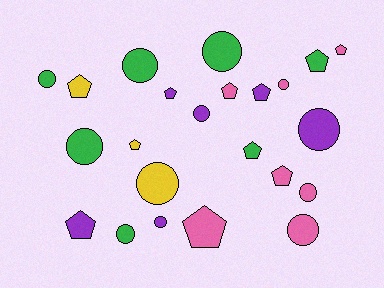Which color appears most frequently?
Pink, with 7 objects.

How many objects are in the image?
There are 23 objects.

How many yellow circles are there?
There is 1 yellow circle.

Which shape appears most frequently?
Circle, with 12 objects.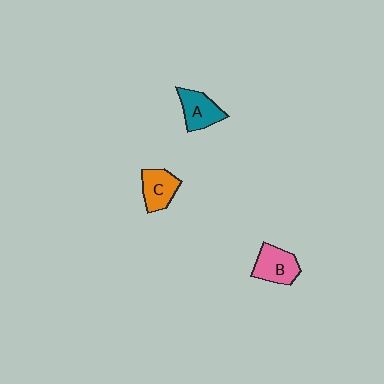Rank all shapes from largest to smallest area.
From largest to smallest: B (pink), A (teal), C (orange).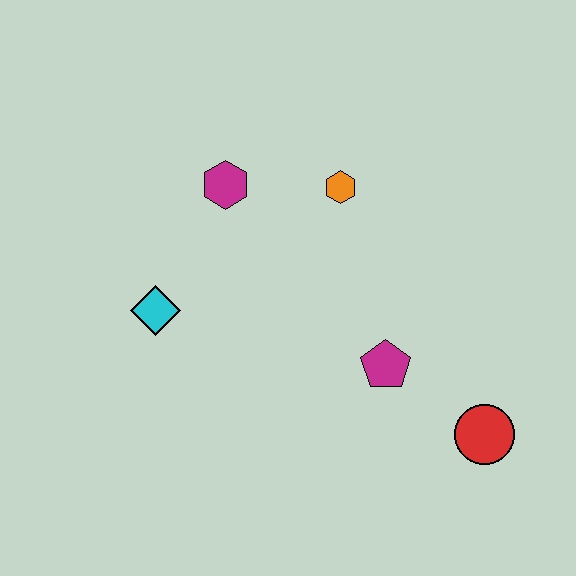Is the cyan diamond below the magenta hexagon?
Yes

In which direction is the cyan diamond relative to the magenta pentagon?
The cyan diamond is to the left of the magenta pentagon.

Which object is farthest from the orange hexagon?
The red circle is farthest from the orange hexagon.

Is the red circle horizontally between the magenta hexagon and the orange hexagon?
No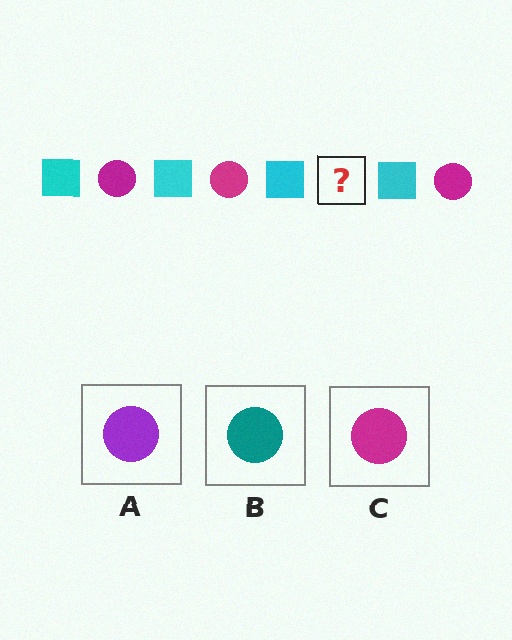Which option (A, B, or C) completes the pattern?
C.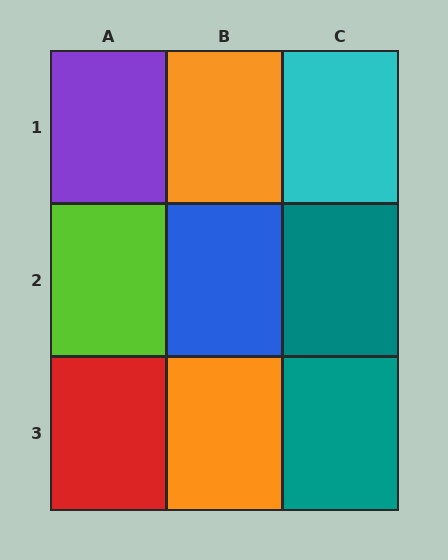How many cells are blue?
1 cell is blue.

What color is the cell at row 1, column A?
Purple.